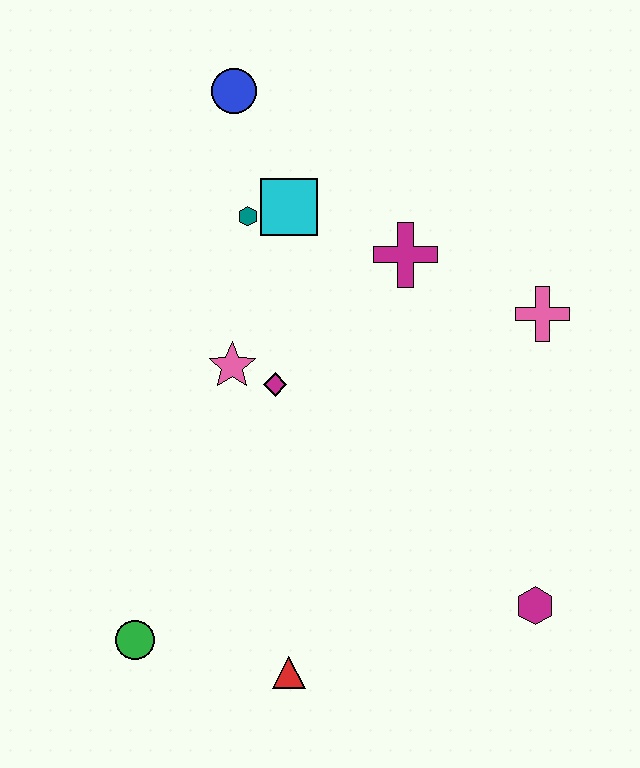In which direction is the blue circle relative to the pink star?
The blue circle is above the pink star.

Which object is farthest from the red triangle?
The blue circle is farthest from the red triangle.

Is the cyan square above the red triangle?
Yes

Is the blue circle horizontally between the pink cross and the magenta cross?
No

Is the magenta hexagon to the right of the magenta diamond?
Yes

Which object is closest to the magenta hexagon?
The red triangle is closest to the magenta hexagon.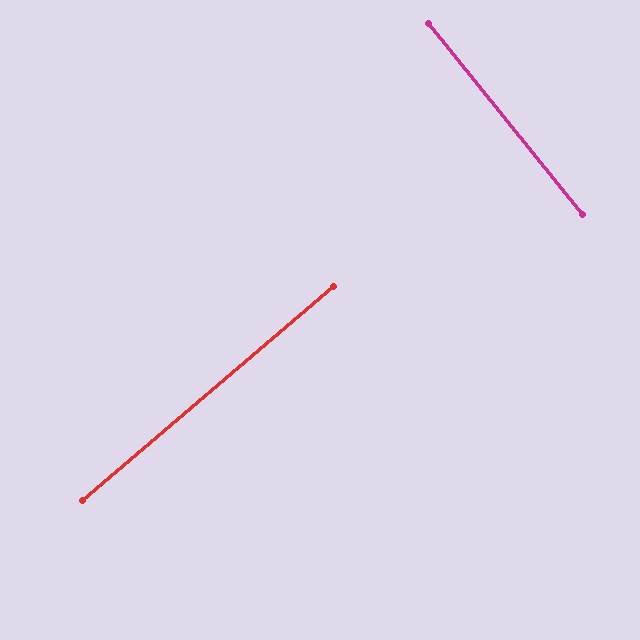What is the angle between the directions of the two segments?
Approximately 88 degrees.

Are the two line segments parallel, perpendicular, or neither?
Perpendicular — they meet at approximately 88°.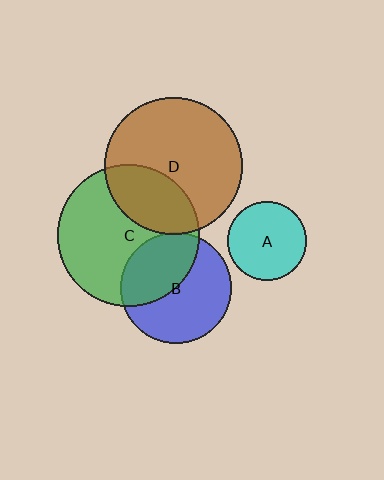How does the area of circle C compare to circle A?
Approximately 3.3 times.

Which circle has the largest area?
Circle C (green).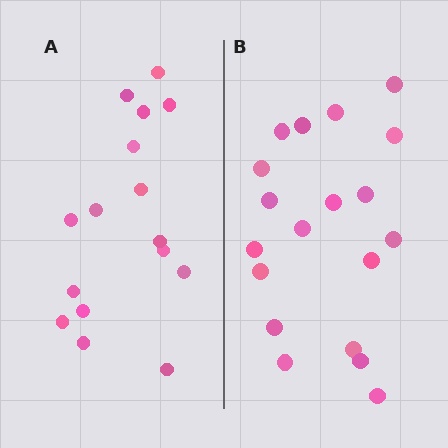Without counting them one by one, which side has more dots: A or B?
Region B (the right region) has more dots.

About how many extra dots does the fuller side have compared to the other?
Region B has just a few more — roughly 2 or 3 more dots than region A.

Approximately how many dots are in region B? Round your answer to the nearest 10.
About 20 dots. (The exact count is 19, which rounds to 20.)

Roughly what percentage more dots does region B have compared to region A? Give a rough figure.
About 20% more.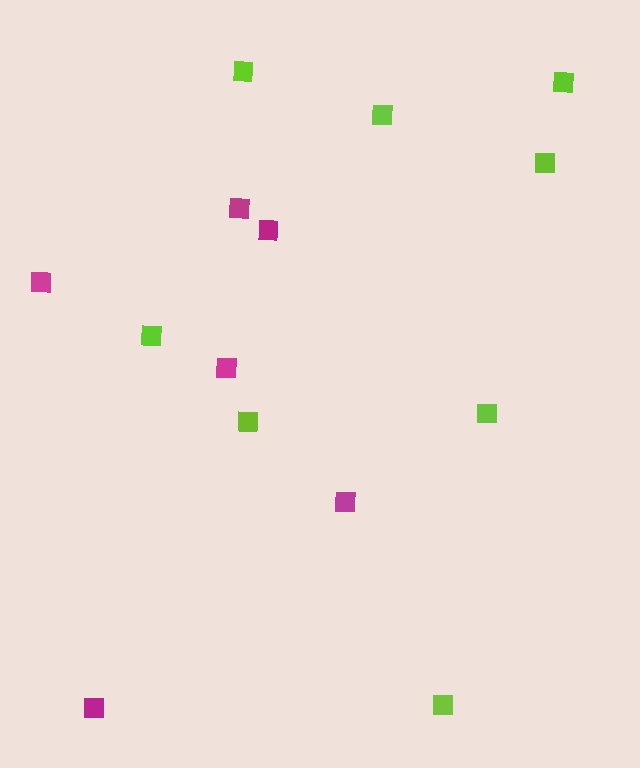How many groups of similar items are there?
There are 2 groups: one group of lime squares (8) and one group of magenta squares (6).